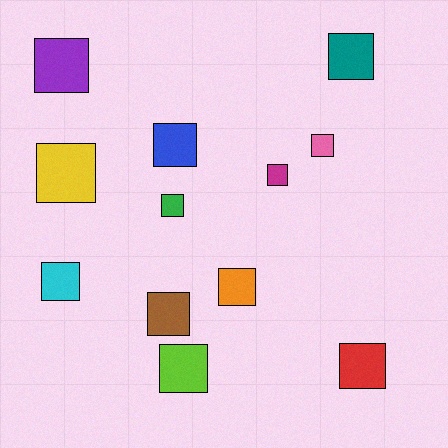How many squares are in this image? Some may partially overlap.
There are 12 squares.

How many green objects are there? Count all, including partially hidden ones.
There is 1 green object.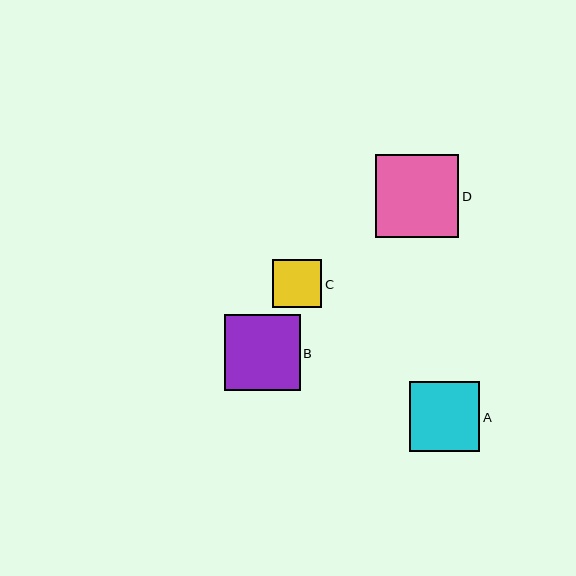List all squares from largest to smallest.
From largest to smallest: D, B, A, C.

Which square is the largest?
Square D is the largest with a size of approximately 83 pixels.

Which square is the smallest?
Square C is the smallest with a size of approximately 49 pixels.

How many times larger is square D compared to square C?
Square D is approximately 1.7 times the size of square C.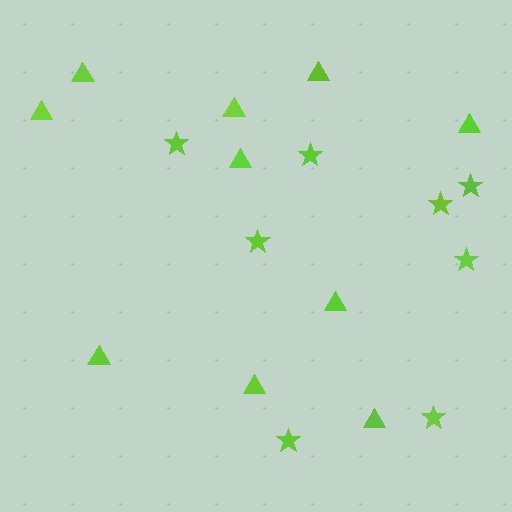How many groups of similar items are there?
There are 2 groups: one group of stars (8) and one group of triangles (10).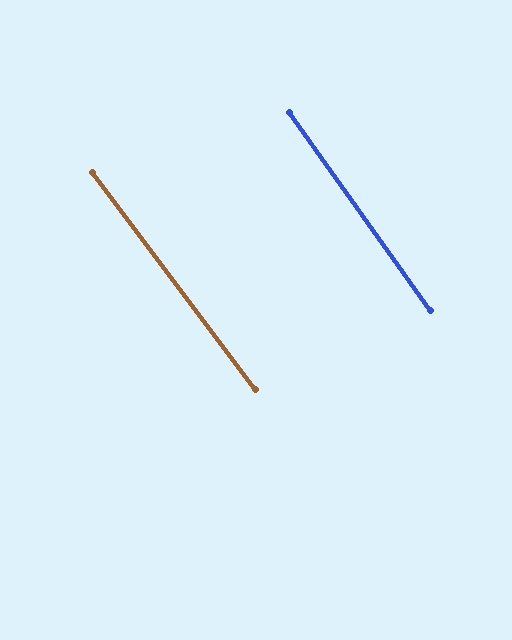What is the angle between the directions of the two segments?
Approximately 1 degree.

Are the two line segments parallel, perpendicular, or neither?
Parallel — their directions differ by only 1.2°.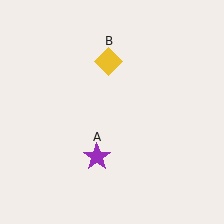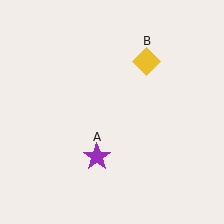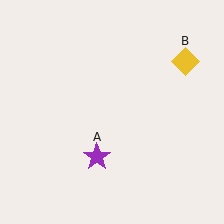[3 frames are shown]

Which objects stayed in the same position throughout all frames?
Purple star (object A) remained stationary.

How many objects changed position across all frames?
1 object changed position: yellow diamond (object B).